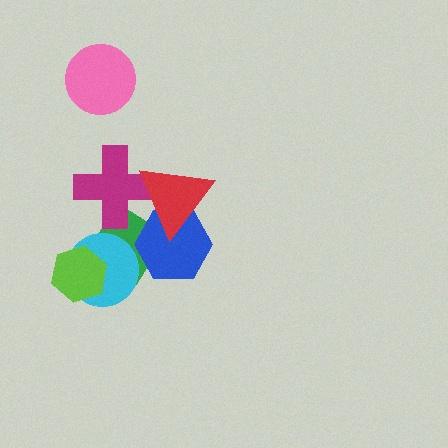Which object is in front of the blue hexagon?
The red triangle is in front of the blue hexagon.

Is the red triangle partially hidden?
No, no other shape covers it.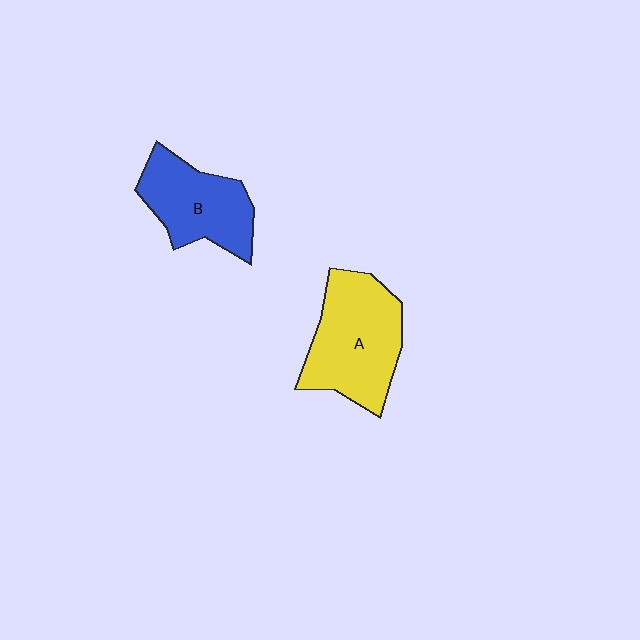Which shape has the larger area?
Shape A (yellow).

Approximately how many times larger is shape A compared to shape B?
Approximately 1.3 times.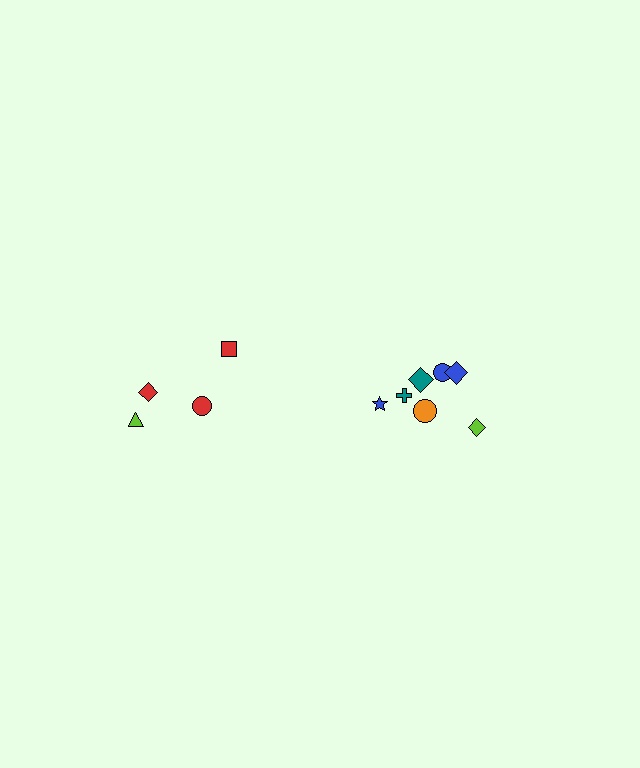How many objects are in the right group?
There are 7 objects.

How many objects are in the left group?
There are 4 objects.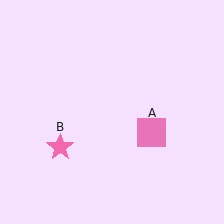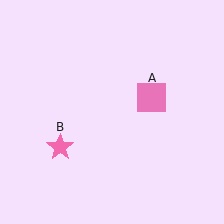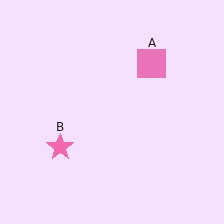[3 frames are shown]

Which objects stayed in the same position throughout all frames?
Pink star (object B) remained stationary.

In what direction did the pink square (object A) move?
The pink square (object A) moved up.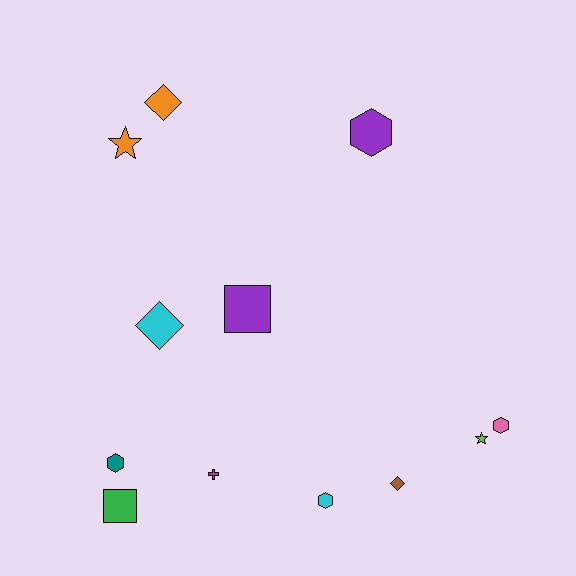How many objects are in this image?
There are 12 objects.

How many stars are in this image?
There are 2 stars.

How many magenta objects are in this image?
There is 1 magenta object.